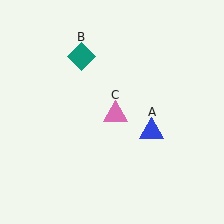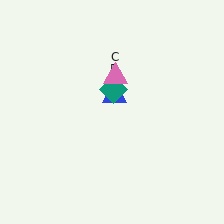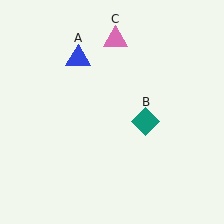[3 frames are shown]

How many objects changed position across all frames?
3 objects changed position: blue triangle (object A), teal diamond (object B), pink triangle (object C).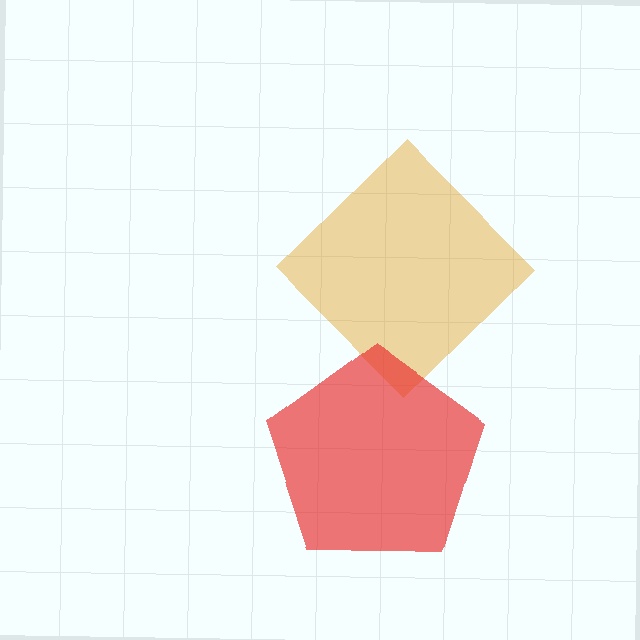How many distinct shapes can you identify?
There are 2 distinct shapes: an orange diamond, a red pentagon.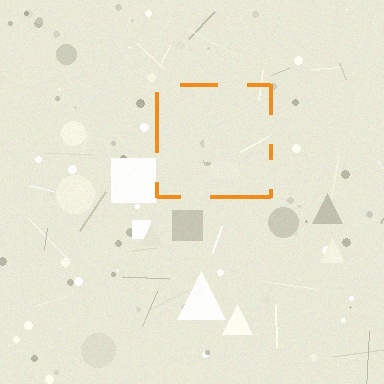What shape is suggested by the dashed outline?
The dashed outline suggests a square.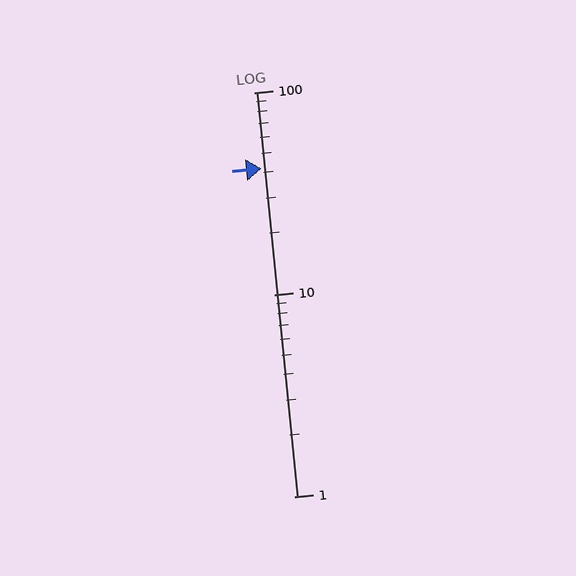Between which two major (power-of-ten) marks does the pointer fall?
The pointer is between 10 and 100.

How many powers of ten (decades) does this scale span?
The scale spans 2 decades, from 1 to 100.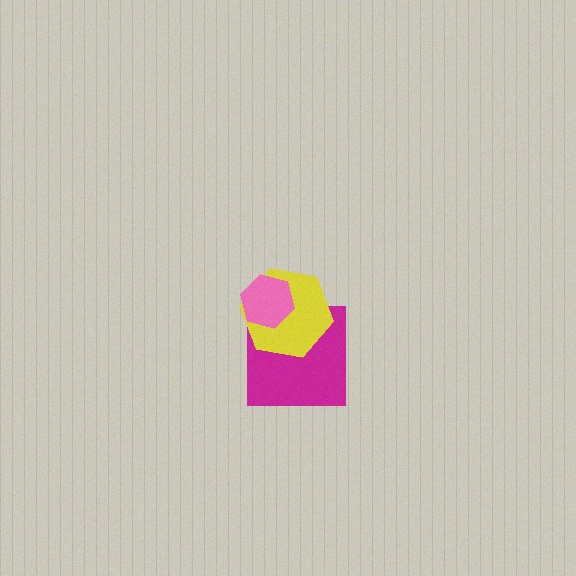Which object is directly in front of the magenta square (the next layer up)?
The yellow hexagon is directly in front of the magenta square.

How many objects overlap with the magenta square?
2 objects overlap with the magenta square.